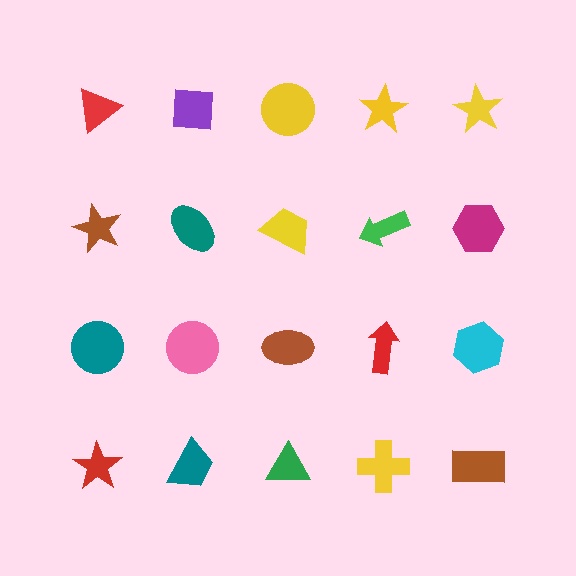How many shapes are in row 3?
5 shapes.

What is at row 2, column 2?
A teal ellipse.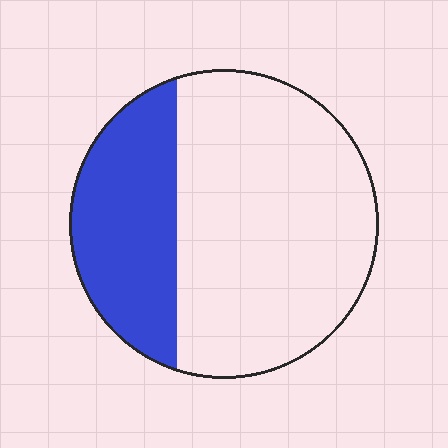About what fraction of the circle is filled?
About one third (1/3).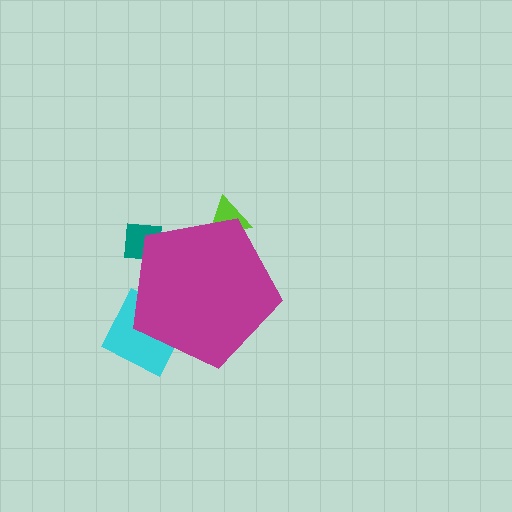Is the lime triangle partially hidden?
Yes, the lime triangle is partially hidden behind the magenta pentagon.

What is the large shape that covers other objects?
A magenta pentagon.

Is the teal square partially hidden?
Yes, the teal square is partially hidden behind the magenta pentagon.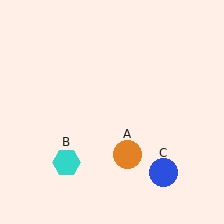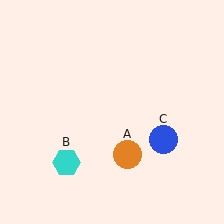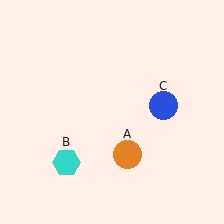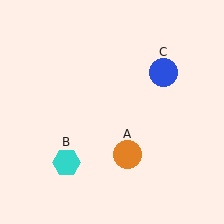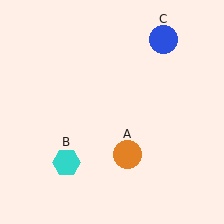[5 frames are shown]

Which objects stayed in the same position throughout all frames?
Orange circle (object A) and cyan hexagon (object B) remained stationary.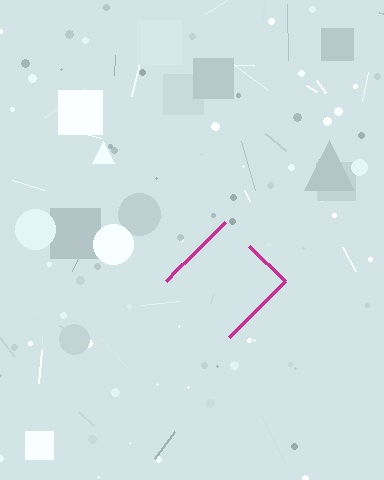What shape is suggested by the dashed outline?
The dashed outline suggests a diamond.